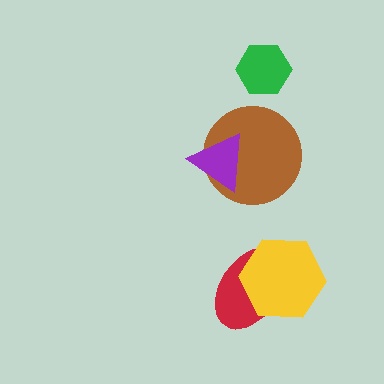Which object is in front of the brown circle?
The purple triangle is in front of the brown circle.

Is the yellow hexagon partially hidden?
No, no other shape covers it.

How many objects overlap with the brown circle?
1 object overlaps with the brown circle.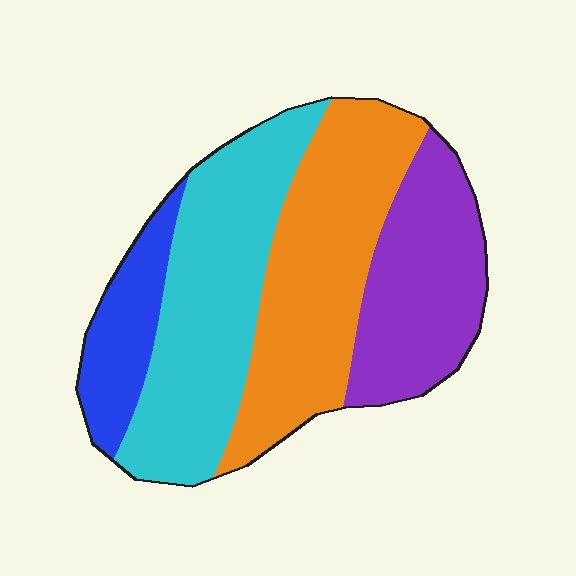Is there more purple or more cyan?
Cyan.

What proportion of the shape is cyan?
Cyan takes up about one third (1/3) of the shape.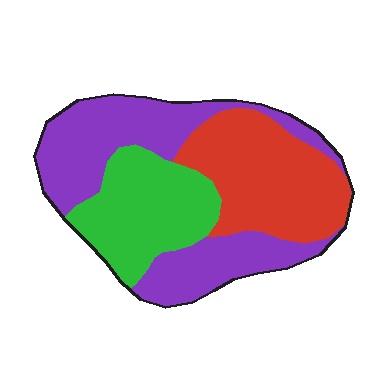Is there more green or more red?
Red.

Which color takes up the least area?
Green, at roughly 25%.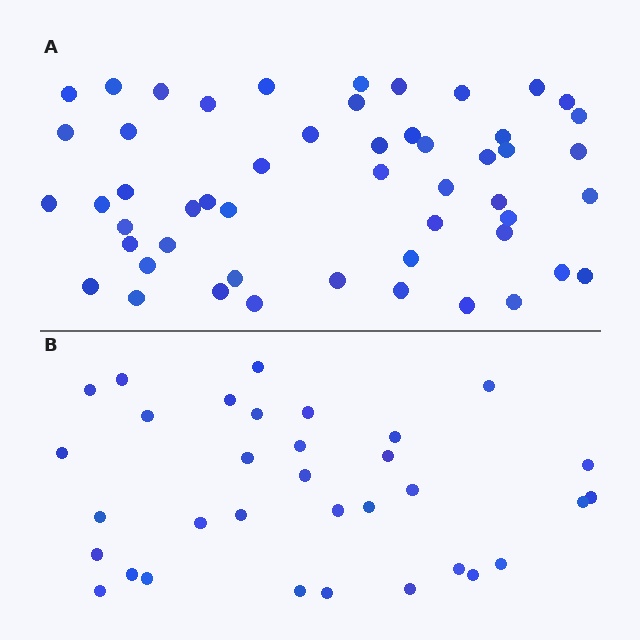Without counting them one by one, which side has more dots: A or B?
Region A (the top region) has more dots.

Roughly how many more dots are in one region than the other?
Region A has approximately 20 more dots than region B.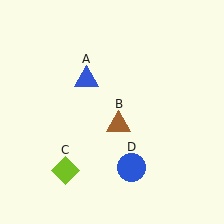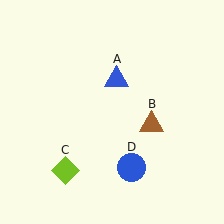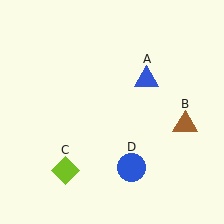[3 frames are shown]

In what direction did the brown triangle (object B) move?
The brown triangle (object B) moved right.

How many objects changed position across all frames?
2 objects changed position: blue triangle (object A), brown triangle (object B).